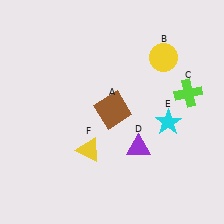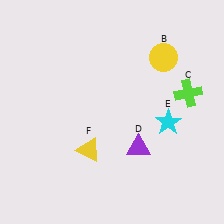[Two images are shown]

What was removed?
The brown square (A) was removed in Image 2.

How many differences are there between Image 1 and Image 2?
There is 1 difference between the two images.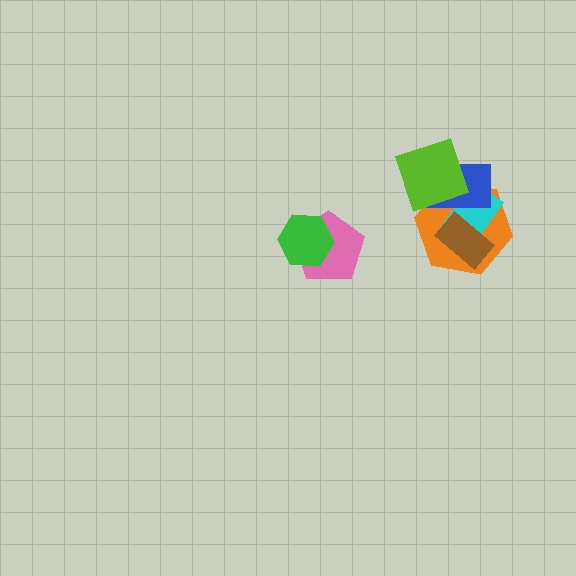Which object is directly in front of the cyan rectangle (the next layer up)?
The blue rectangle is directly in front of the cyan rectangle.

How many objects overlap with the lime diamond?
3 objects overlap with the lime diamond.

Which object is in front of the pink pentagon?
The green hexagon is in front of the pink pentagon.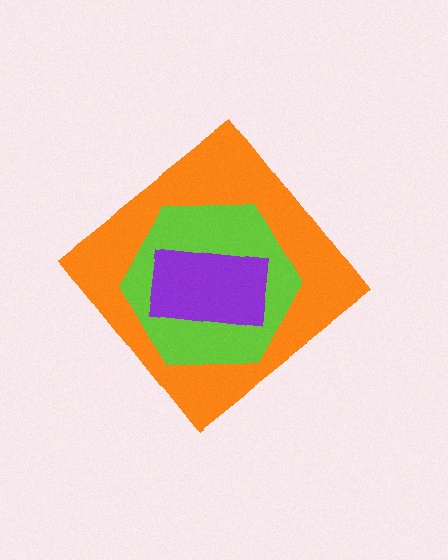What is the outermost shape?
The orange diamond.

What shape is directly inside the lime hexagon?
The purple rectangle.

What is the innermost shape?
The purple rectangle.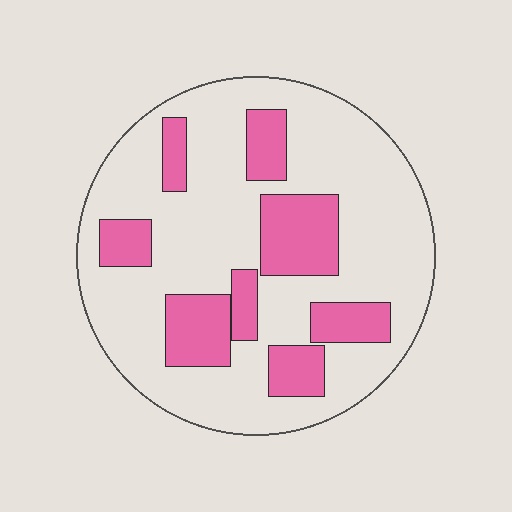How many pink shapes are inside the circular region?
8.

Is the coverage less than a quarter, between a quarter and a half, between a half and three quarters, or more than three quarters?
Between a quarter and a half.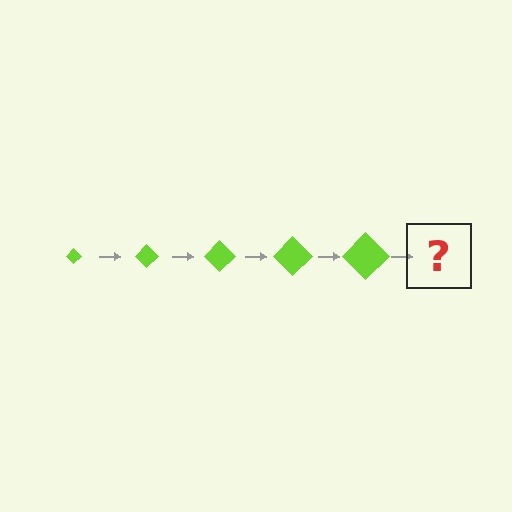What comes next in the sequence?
The next element should be a lime diamond, larger than the previous one.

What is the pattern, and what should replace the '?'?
The pattern is that the diamond gets progressively larger each step. The '?' should be a lime diamond, larger than the previous one.